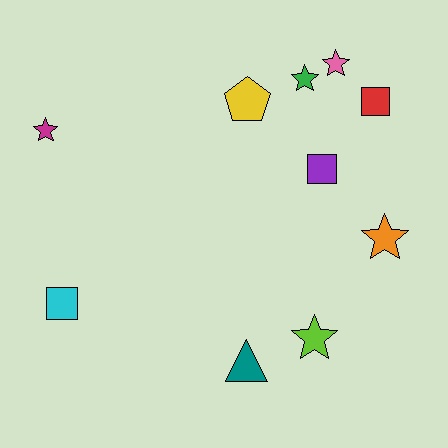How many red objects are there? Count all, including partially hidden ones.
There is 1 red object.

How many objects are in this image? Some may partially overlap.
There are 10 objects.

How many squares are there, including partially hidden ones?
There are 3 squares.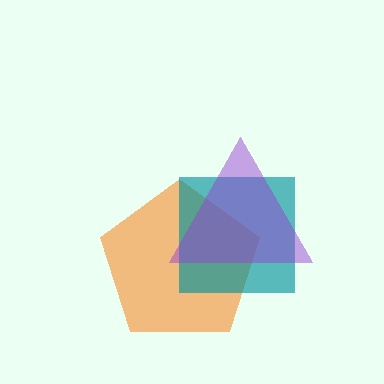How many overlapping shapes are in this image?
There are 3 overlapping shapes in the image.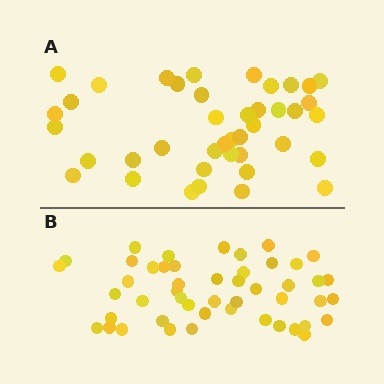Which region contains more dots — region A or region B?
Region B (the bottom region) has more dots.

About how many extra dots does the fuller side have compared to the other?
Region B has roughly 8 or so more dots than region A.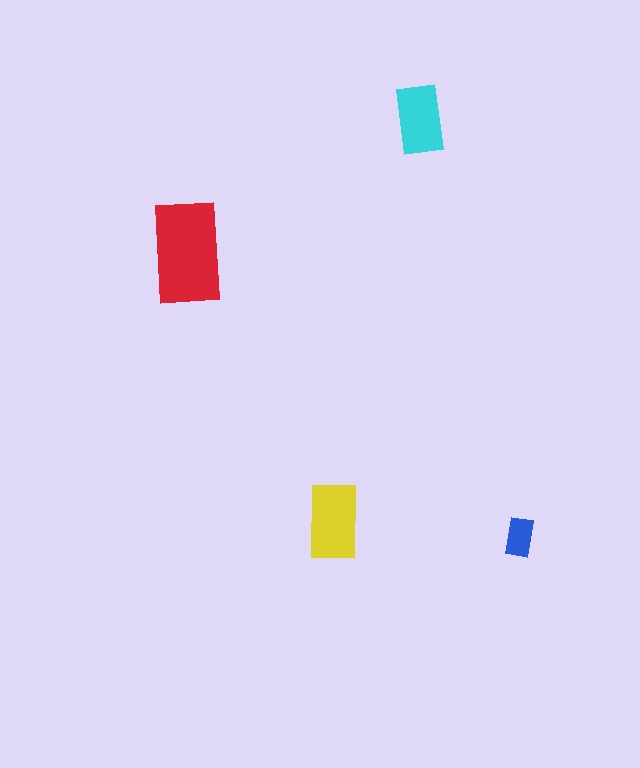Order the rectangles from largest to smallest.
the red one, the yellow one, the cyan one, the blue one.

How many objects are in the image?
There are 4 objects in the image.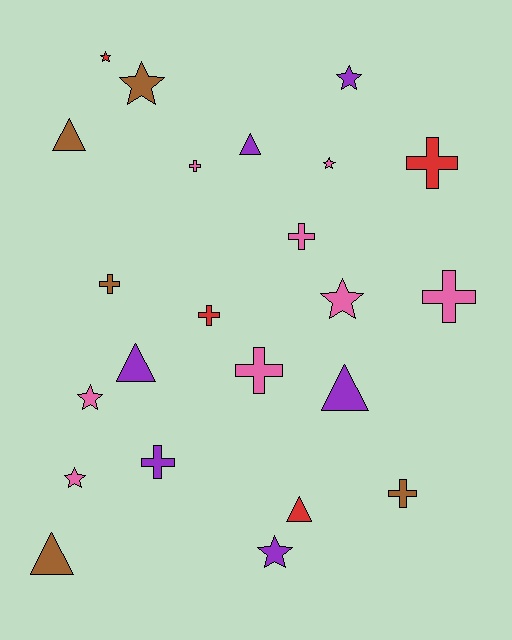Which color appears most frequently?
Pink, with 8 objects.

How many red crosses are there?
There are 2 red crosses.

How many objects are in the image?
There are 23 objects.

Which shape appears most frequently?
Cross, with 9 objects.